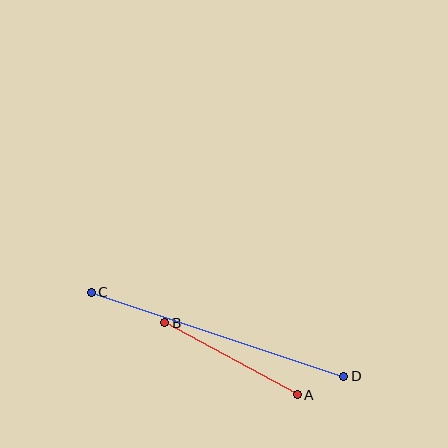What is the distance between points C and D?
The distance is approximately 266 pixels.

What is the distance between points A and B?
The distance is approximately 150 pixels.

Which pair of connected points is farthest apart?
Points C and D are farthest apart.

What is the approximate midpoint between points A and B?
The midpoint is at approximately (231, 359) pixels.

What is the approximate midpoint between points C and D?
The midpoint is at approximately (217, 334) pixels.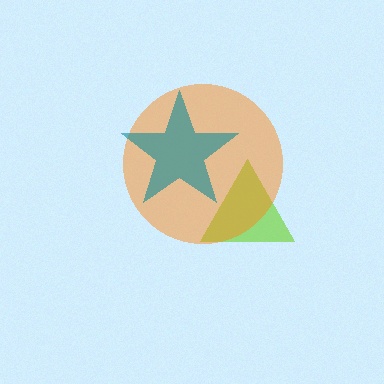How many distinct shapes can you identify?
There are 3 distinct shapes: a lime triangle, an orange circle, a teal star.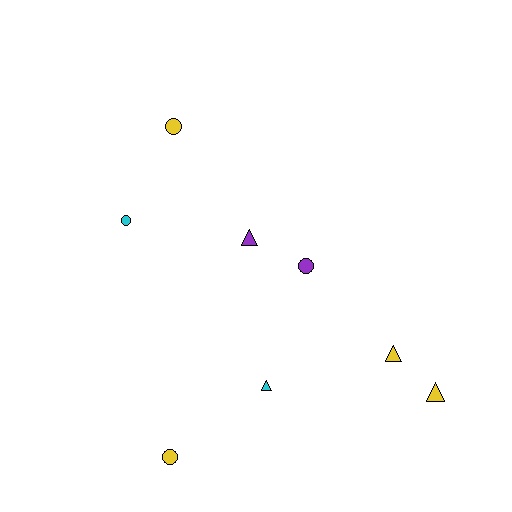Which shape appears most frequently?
Triangle, with 4 objects.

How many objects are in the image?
There are 8 objects.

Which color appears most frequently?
Yellow, with 4 objects.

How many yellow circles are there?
There are 2 yellow circles.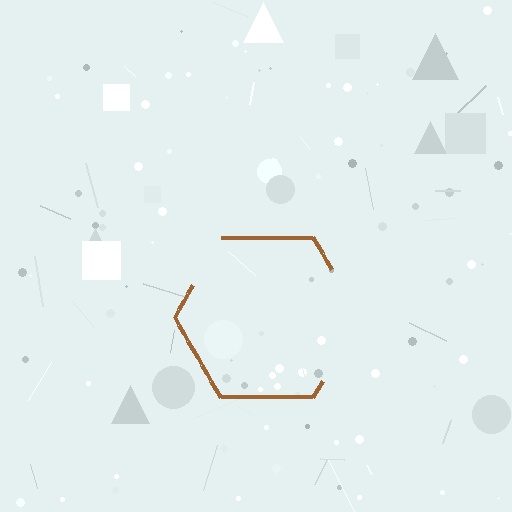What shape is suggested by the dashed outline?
The dashed outline suggests a hexagon.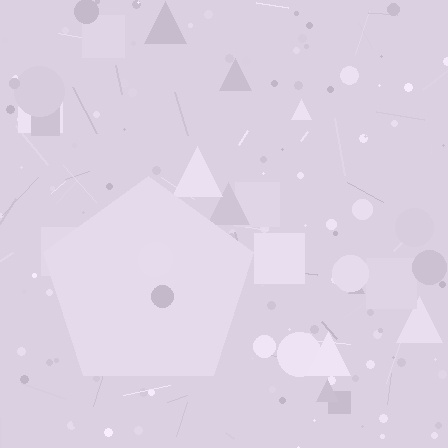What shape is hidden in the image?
A pentagon is hidden in the image.